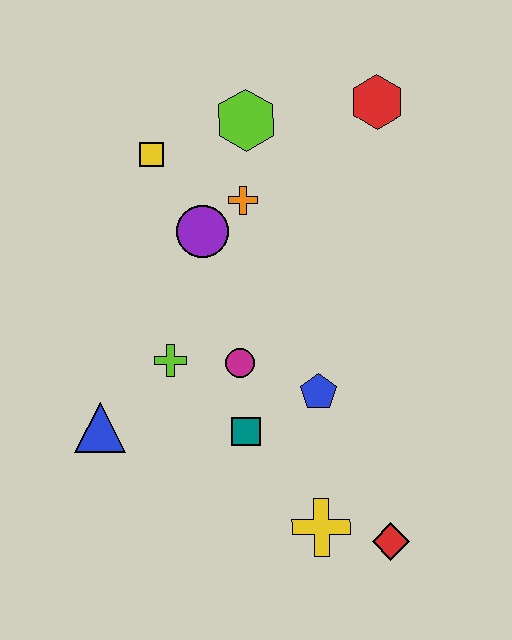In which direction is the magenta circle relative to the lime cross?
The magenta circle is to the right of the lime cross.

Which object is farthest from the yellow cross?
The red hexagon is farthest from the yellow cross.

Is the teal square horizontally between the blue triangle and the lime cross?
No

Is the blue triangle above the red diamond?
Yes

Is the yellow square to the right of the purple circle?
No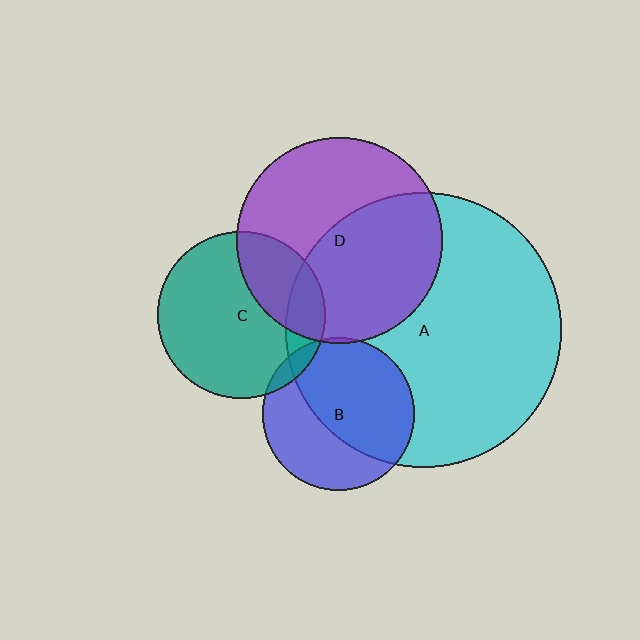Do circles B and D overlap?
Yes.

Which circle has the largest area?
Circle A (cyan).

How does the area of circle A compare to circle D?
Approximately 1.8 times.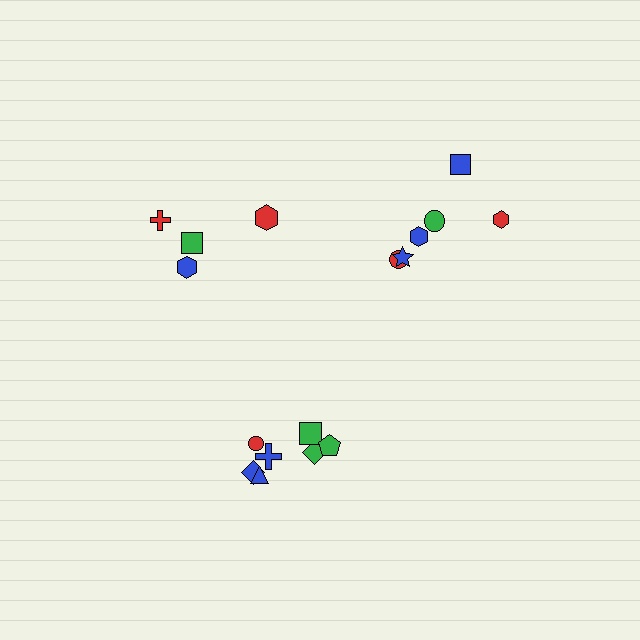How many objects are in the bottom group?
There are 7 objects.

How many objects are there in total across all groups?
There are 17 objects.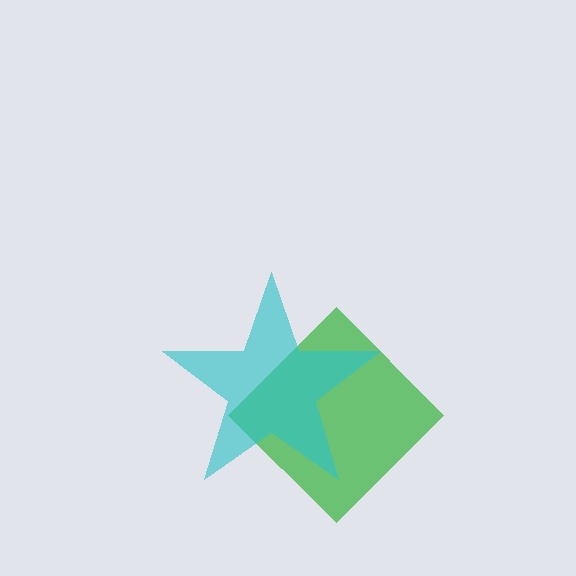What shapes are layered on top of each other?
The layered shapes are: a green diamond, a cyan star.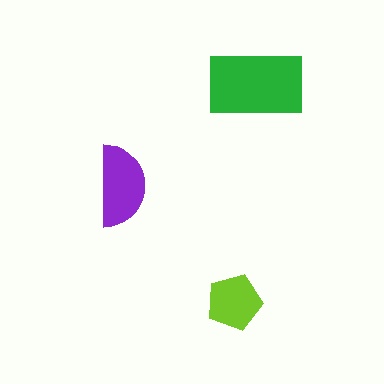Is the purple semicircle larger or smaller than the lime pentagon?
Larger.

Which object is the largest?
The green rectangle.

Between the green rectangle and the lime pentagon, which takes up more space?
The green rectangle.